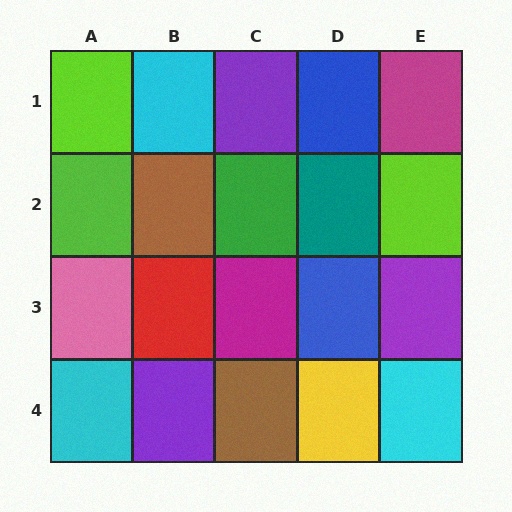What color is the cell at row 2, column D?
Teal.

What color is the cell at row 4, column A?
Cyan.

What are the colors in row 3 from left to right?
Pink, red, magenta, blue, purple.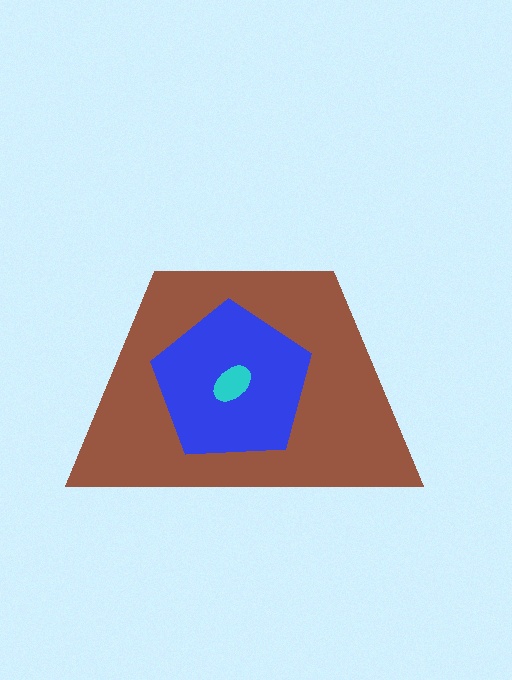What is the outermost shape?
The brown trapezoid.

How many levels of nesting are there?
3.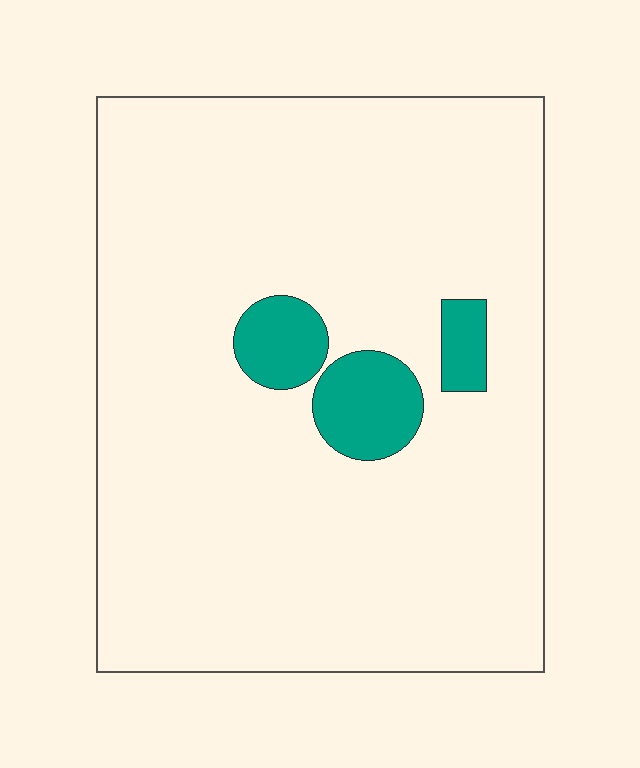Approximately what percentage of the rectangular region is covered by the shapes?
Approximately 10%.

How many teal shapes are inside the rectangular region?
3.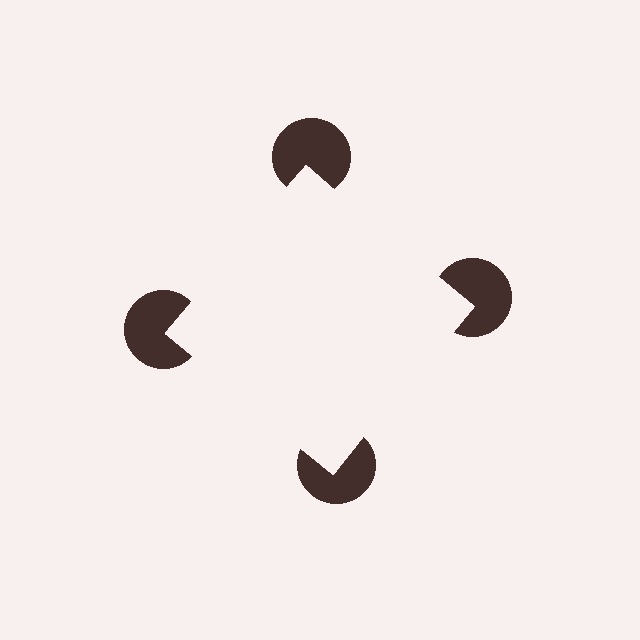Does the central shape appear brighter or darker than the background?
It typically appears slightly brighter than the background, even though no actual brightness change is drawn.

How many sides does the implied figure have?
4 sides.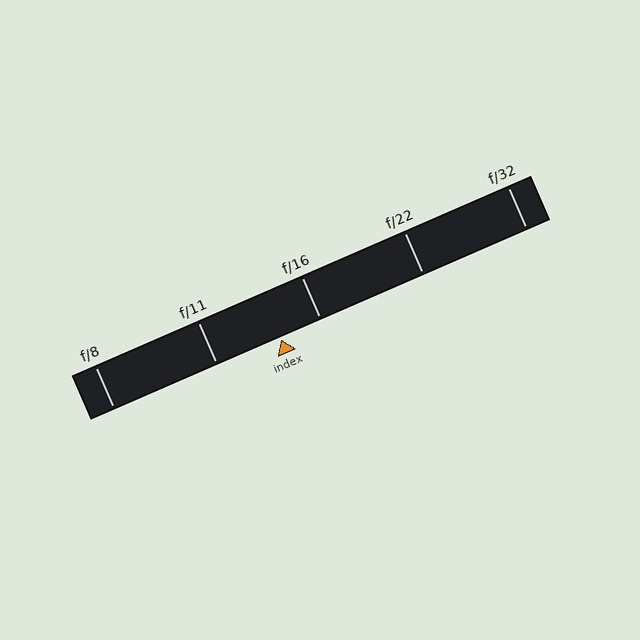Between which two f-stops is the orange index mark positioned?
The index mark is between f/11 and f/16.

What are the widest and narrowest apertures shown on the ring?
The widest aperture shown is f/8 and the narrowest is f/32.